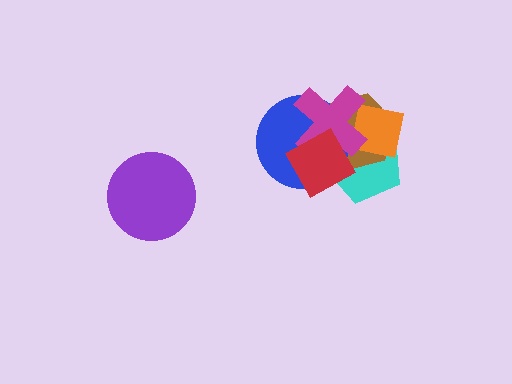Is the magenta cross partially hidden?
Yes, it is partially covered by another shape.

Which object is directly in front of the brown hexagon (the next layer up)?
The blue circle is directly in front of the brown hexagon.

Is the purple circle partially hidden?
No, no other shape covers it.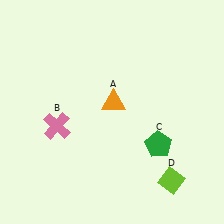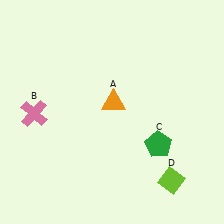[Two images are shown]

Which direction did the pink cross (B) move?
The pink cross (B) moved left.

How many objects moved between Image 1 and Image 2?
1 object moved between the two images.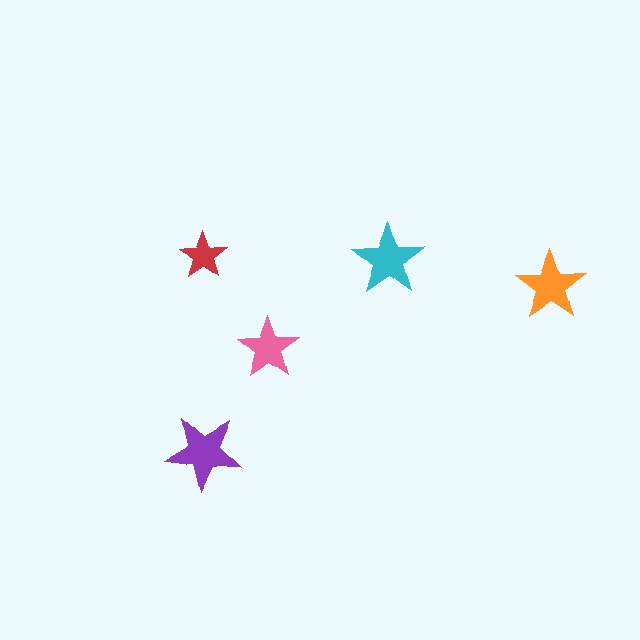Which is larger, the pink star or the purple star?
The purple one.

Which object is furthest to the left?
The purple star is leftmost.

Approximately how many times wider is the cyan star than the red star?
About 1.5 times wider.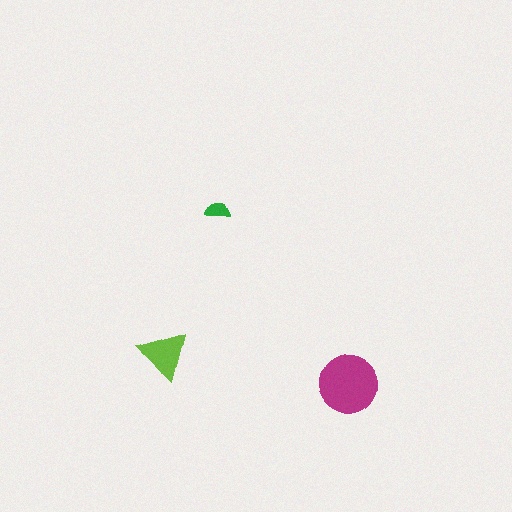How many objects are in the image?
There are 3 objects in the image.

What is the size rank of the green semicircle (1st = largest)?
3rd.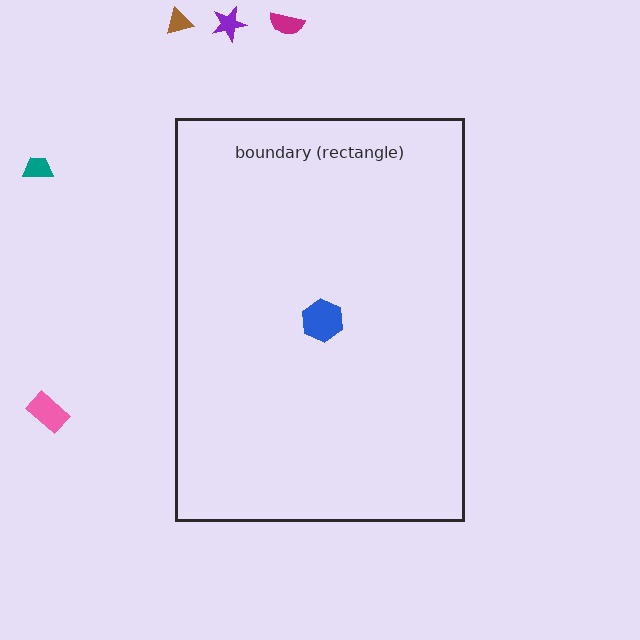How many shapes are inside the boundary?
1 inside, 5 outside.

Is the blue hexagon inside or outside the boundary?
Inside.